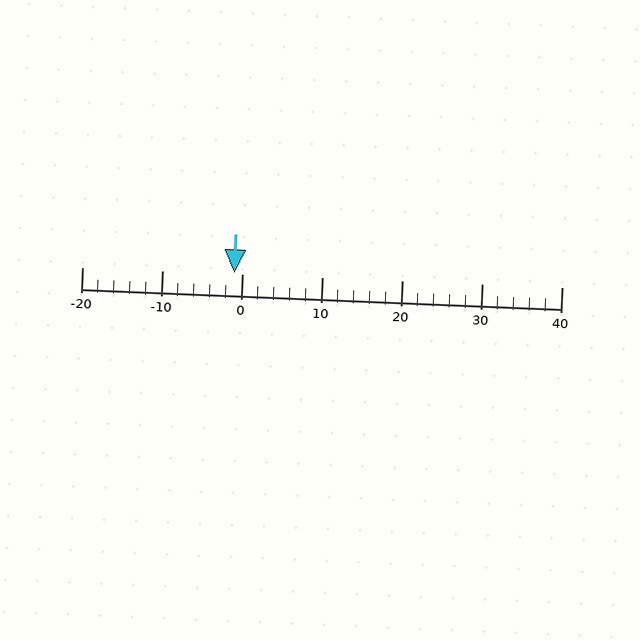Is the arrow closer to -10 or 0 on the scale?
The arrow is closer to 0.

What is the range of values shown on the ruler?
The ruler shows values from -20 to 40.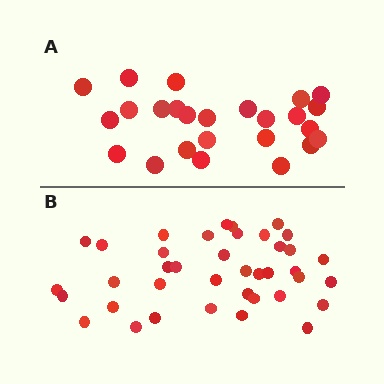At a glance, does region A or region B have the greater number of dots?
Region B (the bottom region) has more dots.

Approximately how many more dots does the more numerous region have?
Region B has approximately 15 more dots than region A.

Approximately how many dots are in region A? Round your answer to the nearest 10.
About 20 dots. (The exact count is 25, which rounds to 20.)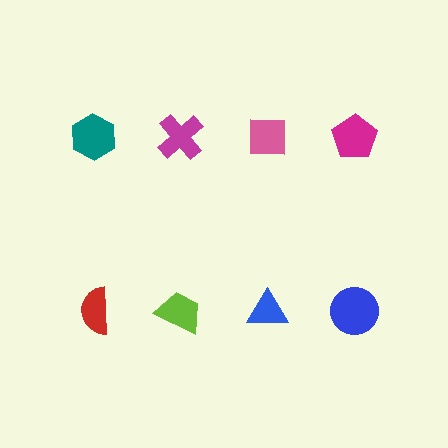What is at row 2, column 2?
A lime trapezoid.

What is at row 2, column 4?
A blue circle.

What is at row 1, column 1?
A teal hexagon.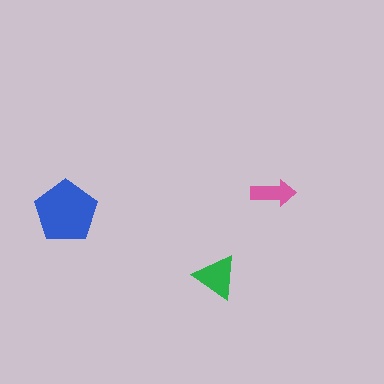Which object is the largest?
The blue pentagon.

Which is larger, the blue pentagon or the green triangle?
The blue pentagon.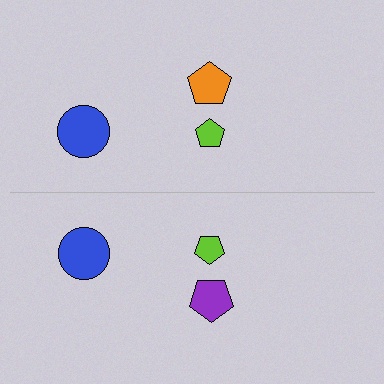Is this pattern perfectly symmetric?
No, the pattern is not perfectly symmetric. The purple pentagon on the bottom side breaks the symmetry — its mirror counterpart is orange.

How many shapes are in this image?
There are 6 shapes in this image.